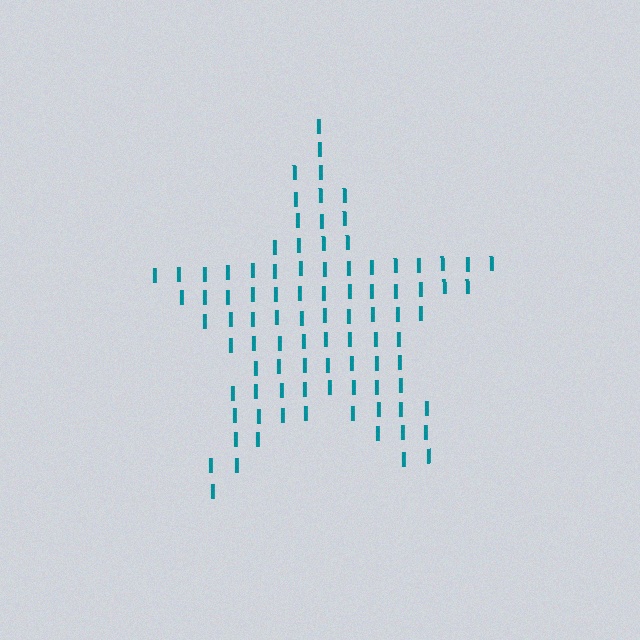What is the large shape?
The large shape is a star.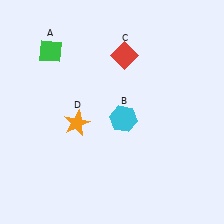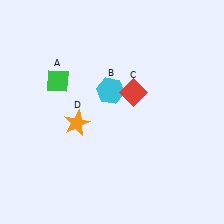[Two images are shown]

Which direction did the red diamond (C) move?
The red diamond (C) moved down.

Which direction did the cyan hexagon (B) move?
The cyan hexagon (B) moved up.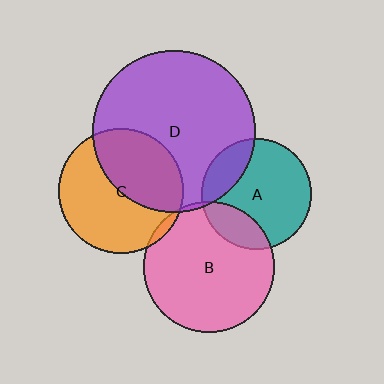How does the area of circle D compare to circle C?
Approximately 1.7 times.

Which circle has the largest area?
Circle D (purple).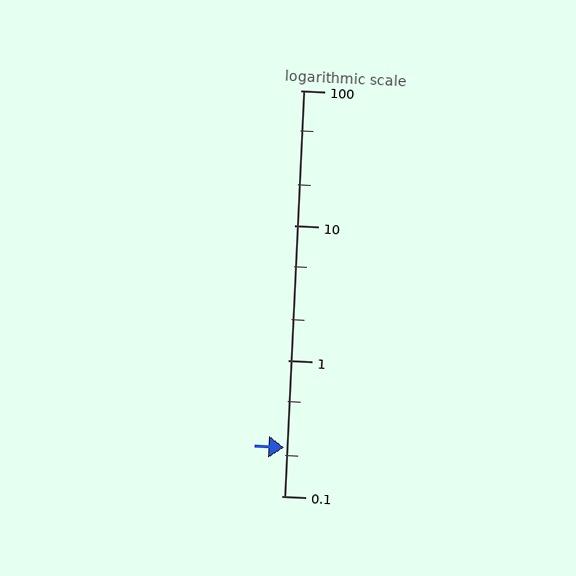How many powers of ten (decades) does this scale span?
The scale spans 3 decades, from 0.1 to 100.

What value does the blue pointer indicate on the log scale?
The pointer indicates approximately 0.23.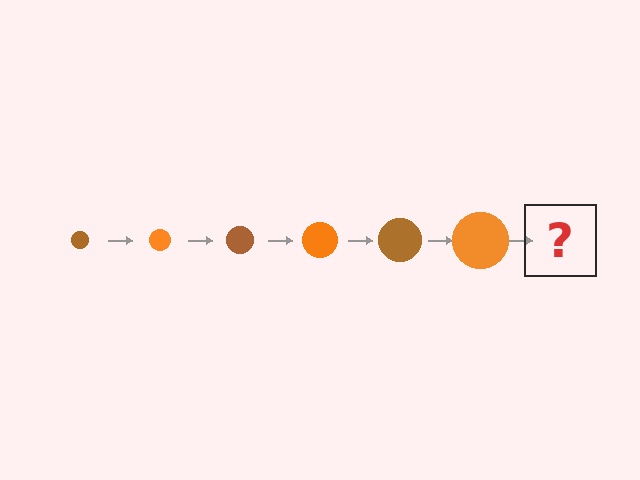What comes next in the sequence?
The next element should be a brown circle, larger than the previous one.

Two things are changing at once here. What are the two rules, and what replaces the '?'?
The two rules are that the circle grows larger each step and the color cycles through brown and orange. The '?' should be a brown circle, larger than the previous one.